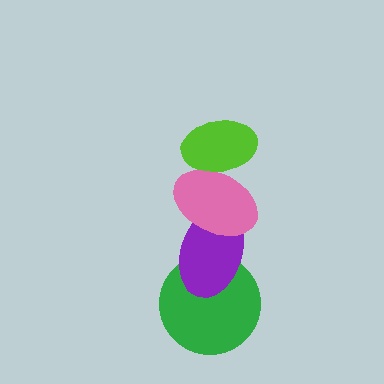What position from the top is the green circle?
The green circle is 4th from the top.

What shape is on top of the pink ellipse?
The lime ellipse is on top of the pink ellipse.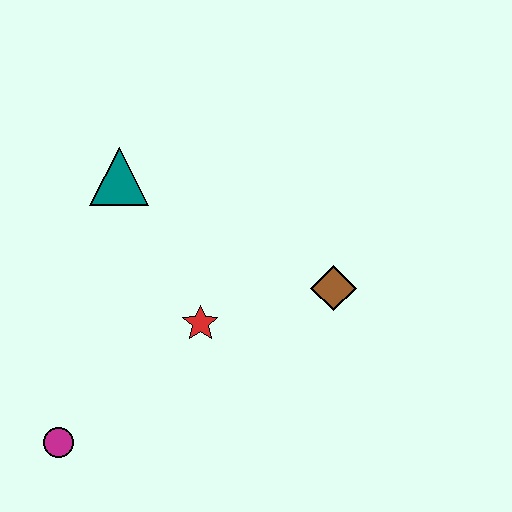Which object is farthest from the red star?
The magenta circle is farthest from the red star.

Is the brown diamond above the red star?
Yes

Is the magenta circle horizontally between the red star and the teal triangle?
No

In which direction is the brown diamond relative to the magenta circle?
The brown diamond is to the right of the magenta circle.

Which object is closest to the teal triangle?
The red star is closest to the teal triangle.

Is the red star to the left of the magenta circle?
No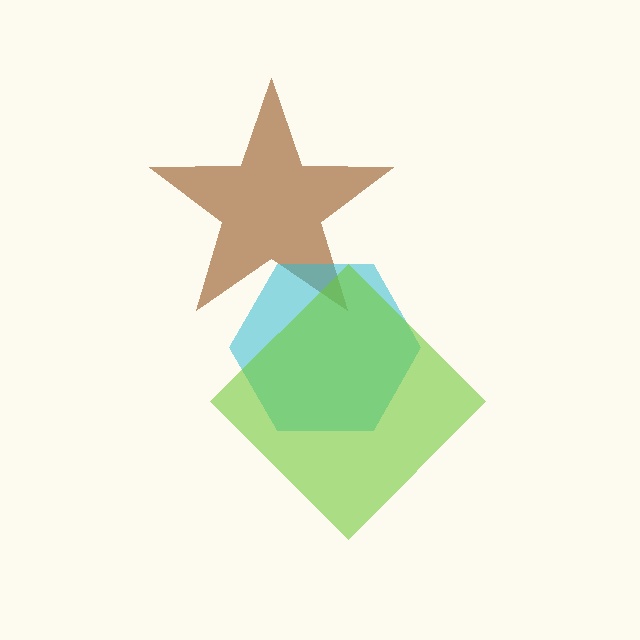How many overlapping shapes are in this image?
There are 3 overlapping shapes in the image.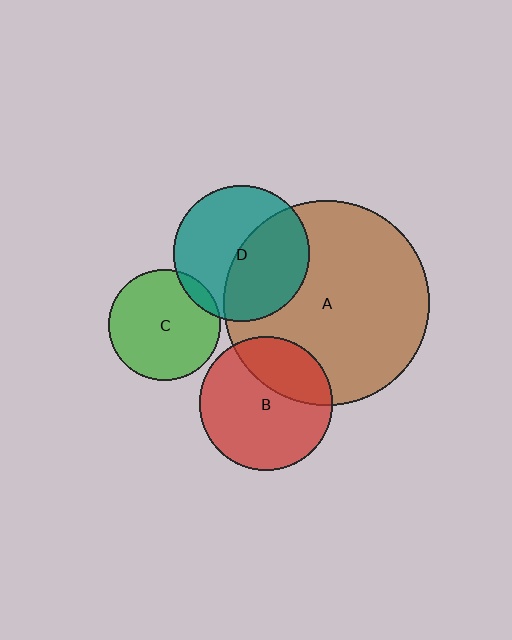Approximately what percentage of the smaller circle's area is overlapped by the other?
Approximately 45%.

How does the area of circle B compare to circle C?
Approximately 1.4 times.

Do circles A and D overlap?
Yes.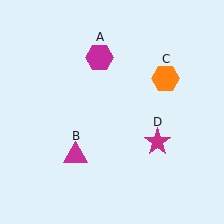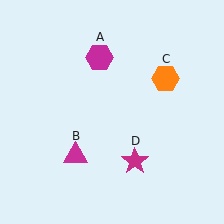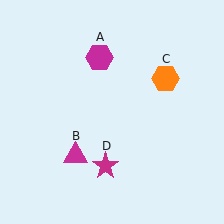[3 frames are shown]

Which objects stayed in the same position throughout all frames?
Magenta hexagon (object A) and magenta triangle (object B) and orange hexagon (object C) remained stationary.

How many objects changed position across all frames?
1 object changed position: magenta star (object D).